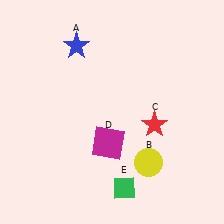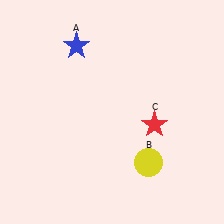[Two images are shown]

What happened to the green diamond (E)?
The green diamond (E) was removed in Image 2. It was in the bottom-right area of Image 1.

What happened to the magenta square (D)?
The magenta square (D) was removed in Image 2. It was in the bottom-left area of Image 1.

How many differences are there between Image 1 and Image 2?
There are 2 differences between the two images.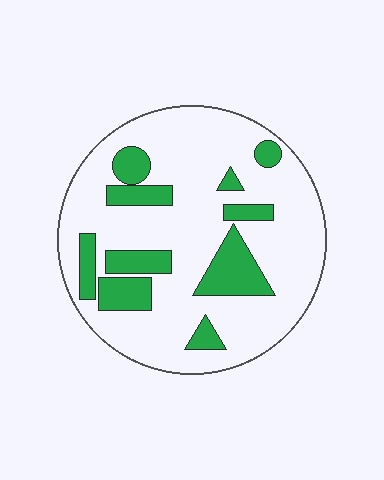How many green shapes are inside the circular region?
10.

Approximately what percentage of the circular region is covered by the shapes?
Approximately 25%.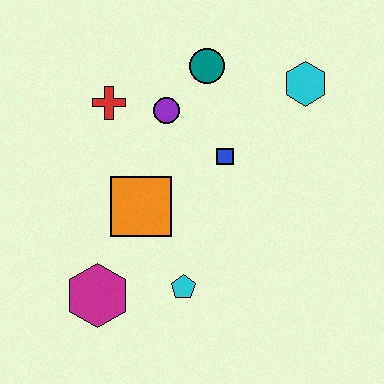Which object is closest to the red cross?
The purple circle is closest to the red cross.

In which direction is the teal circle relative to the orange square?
The teal circle is above the orange square.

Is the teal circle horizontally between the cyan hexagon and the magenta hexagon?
Yes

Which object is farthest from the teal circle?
The magenta hexagon is farthest from the teal circle.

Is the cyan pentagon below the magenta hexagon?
No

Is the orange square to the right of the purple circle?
No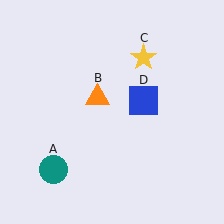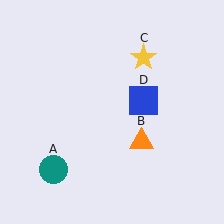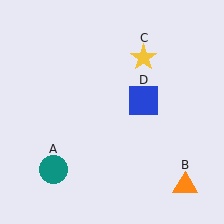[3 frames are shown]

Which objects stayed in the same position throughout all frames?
Teal circle (object A) and yellow star (object C) and blue square (object D) remained stationary.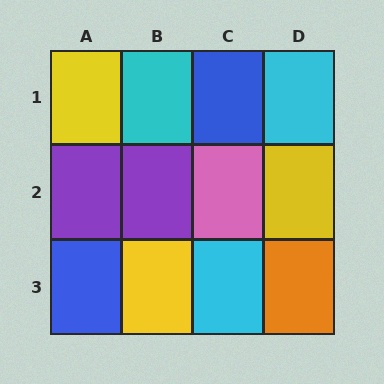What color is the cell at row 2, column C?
Pink.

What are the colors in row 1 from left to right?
Yellow, cyan, blue, cyan.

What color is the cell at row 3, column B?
Yellow.